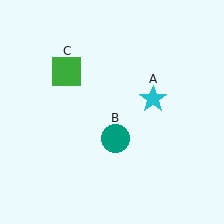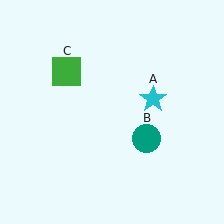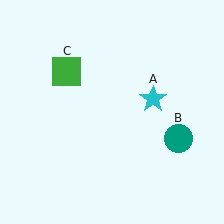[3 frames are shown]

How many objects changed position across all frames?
1 object changed position: teal circle (object B).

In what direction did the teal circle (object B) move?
The teal circle (object B) moved right.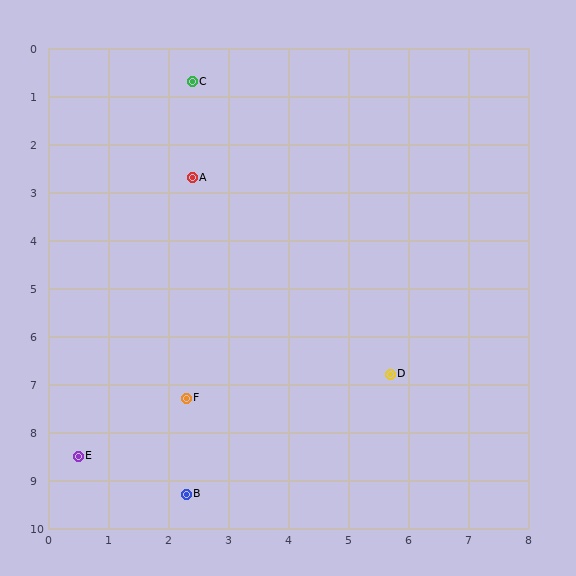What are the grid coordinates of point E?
Point E is at approximately (0.5, 8.5).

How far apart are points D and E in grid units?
Points D and E are about 5.5 grid units apart.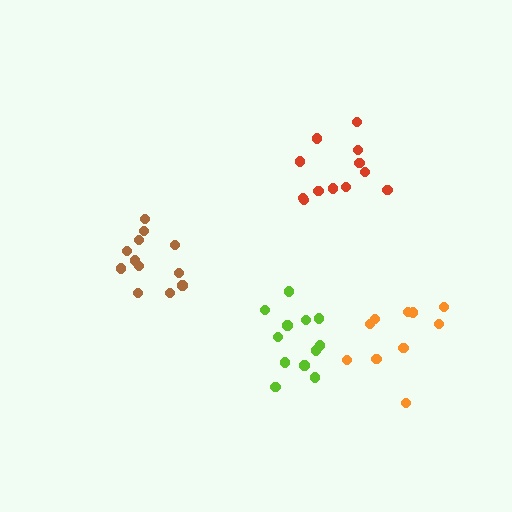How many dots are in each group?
Group 1: 12 dots, Group 2: 12 dots, Group 3: 10 dots, Group 4: 12 dots (46 total).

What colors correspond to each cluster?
The clusters are colored: red, brown, orange, lime.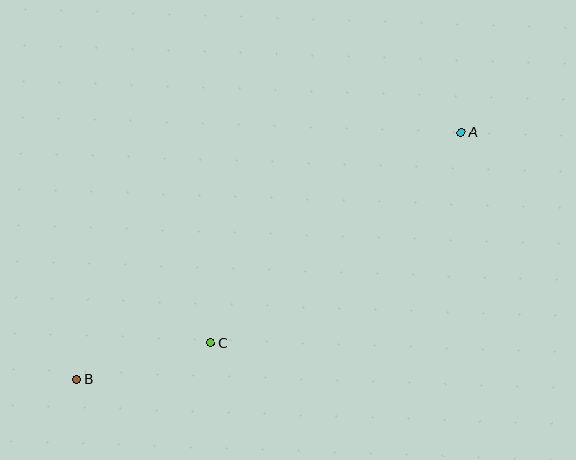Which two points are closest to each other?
Points B and C are closest to each other.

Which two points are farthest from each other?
Points A and B are farthest from each other.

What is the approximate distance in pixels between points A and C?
The distance between A and C is approximately 327 pixels.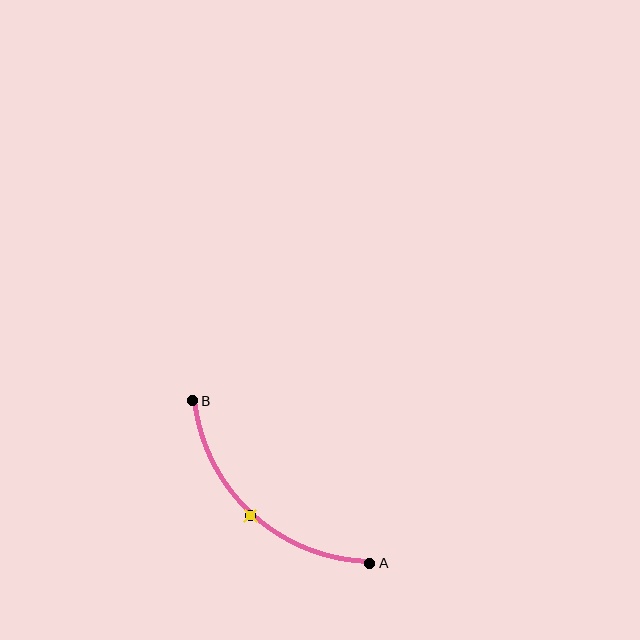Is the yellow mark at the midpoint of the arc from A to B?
Yes. The yellow mark lies on the arc at equal arc-length from both A and B — it is the arc midpoint.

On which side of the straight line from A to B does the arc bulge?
The arc bulges below and to the left of the straight line connecting A and B.